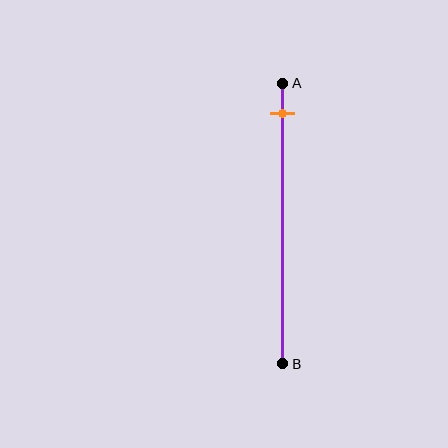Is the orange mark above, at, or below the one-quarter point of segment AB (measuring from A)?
The orange mark is above the one-quarter point of segment AB.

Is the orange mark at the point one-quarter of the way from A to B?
No, the mark is at about 10% from A, not at the 25% one-quarter point.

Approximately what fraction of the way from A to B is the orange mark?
The orange mark is approximately 10% of the way from A to B.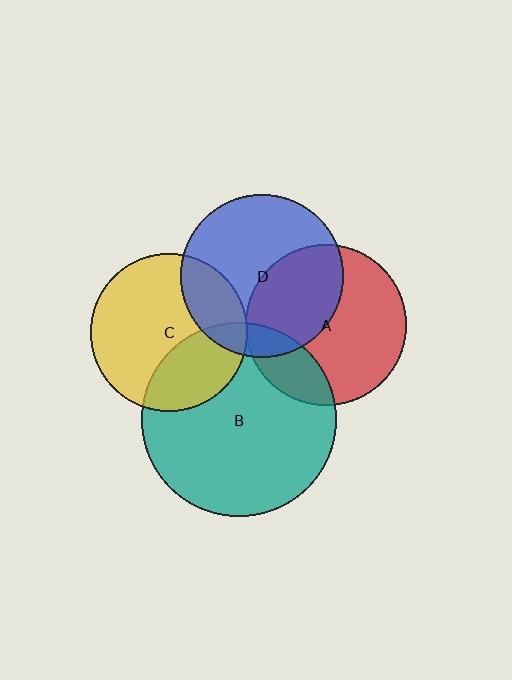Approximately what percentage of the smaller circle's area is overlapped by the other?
Approximately 5%.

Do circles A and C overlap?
Yes.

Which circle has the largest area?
Circle B (teal).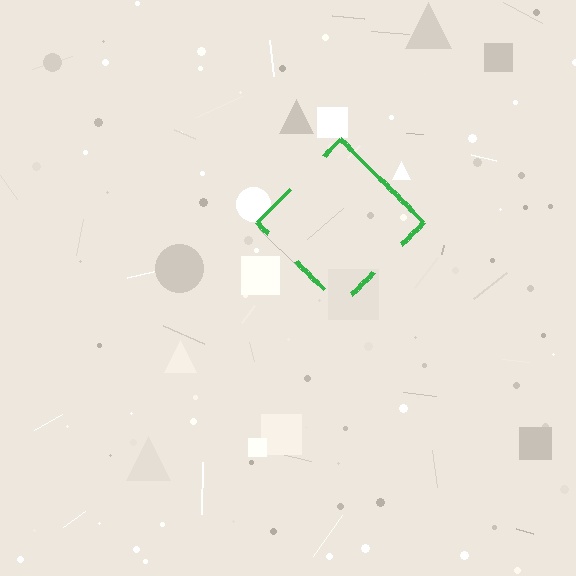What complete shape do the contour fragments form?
The contour fragments form a diamond.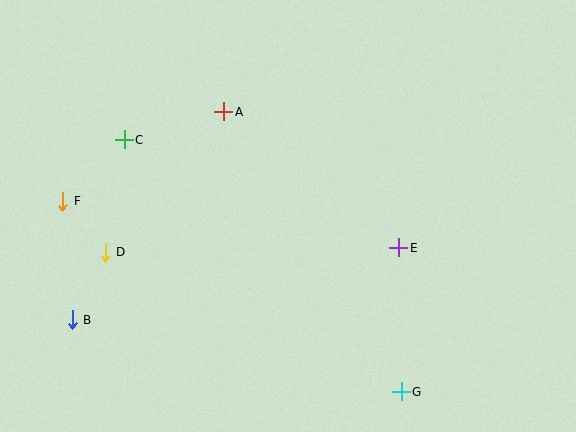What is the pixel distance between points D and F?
The distance between D and F is 66 pixels.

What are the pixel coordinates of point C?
Point C is at (124, 140).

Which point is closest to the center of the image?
Point E at (399, 248) is closest to the center.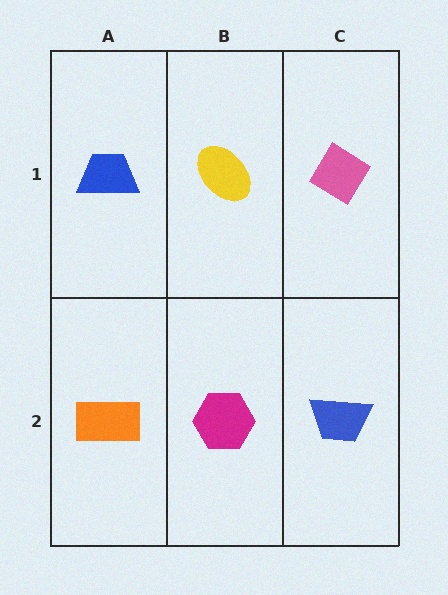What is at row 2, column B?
A magenta hexagon.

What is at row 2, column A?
An orange rectangle.